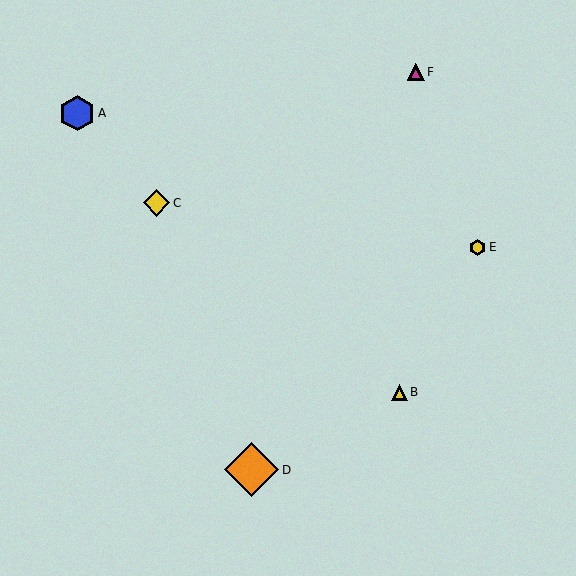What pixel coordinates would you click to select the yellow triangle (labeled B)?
Click at (399, 392) to select the yellow triangle B.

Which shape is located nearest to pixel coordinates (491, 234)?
The yellow hexagon (labeled E) at (478, 247) is nearest to that location.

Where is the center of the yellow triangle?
The center of the yellow triangle is at (399, 392).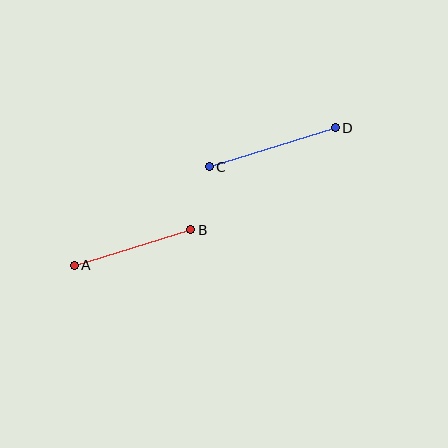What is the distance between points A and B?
The distance is approximately 122 pixels.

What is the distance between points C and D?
The distance is approximately 132 pixels.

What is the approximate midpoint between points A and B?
The midpoint is at approximately (132, 248) pixels.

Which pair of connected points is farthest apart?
Points C and D are farthest apart.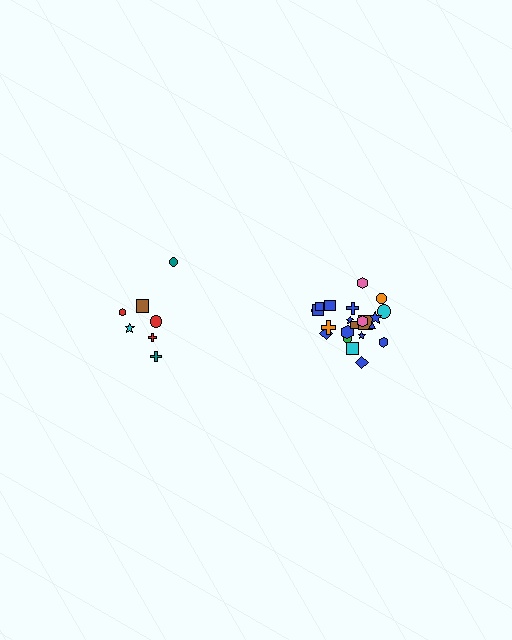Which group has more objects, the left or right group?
The right group.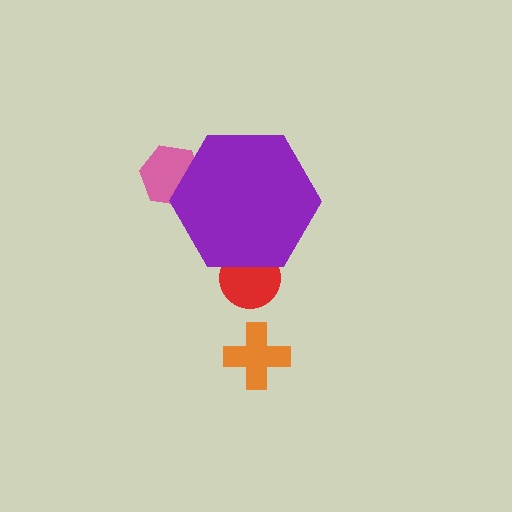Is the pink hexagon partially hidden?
Yes, the pink hexagon is partially hidden behind the purple hexagon.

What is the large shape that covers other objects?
A purple hexagon.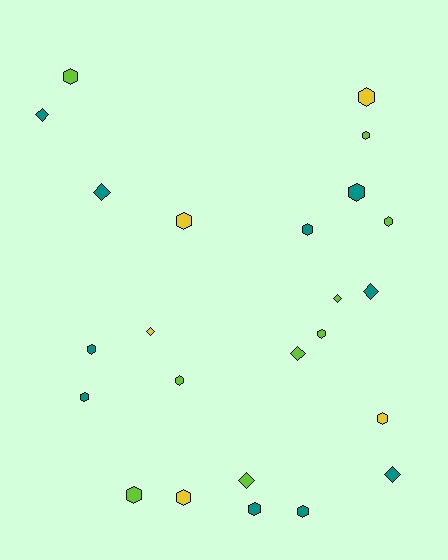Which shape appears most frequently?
Hexagon, with 16 objects.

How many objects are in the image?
There are 24 objects.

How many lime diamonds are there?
There are 3 lime diamonds.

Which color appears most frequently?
Teal, with 10 objects.